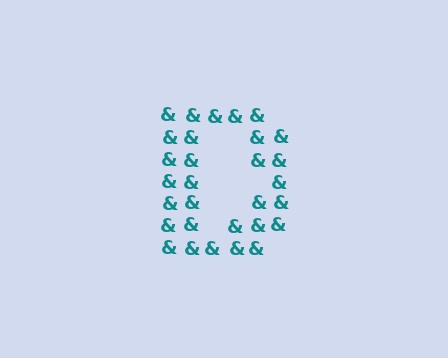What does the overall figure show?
The overall figure shows the letter D.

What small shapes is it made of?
It is made of small ampersands.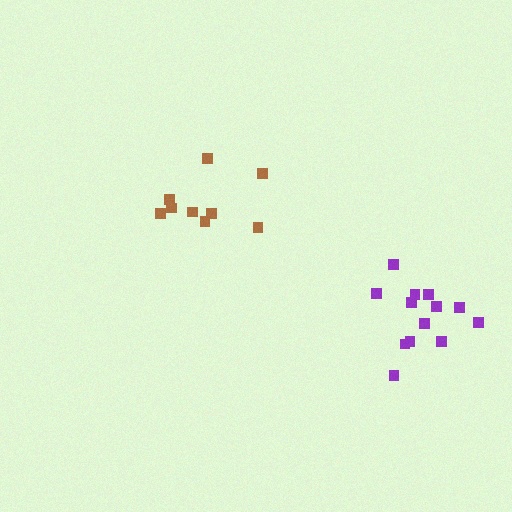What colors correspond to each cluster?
The clusters are colored: brown, purple.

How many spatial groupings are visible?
There are 2 spatial groupings.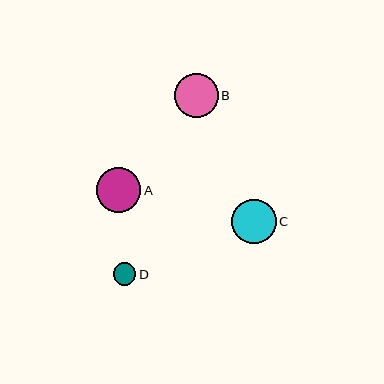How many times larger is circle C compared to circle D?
Circle C is approximately 2.0 times the size of circle D.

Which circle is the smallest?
Circle D is the smallest with a size of approximately 22 pixels.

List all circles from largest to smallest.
From largest to smallest: A, C, B, D.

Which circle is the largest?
Circle A is the largest with a size of approximately 45 pixels.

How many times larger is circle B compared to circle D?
Circle B is approximately 2.0 times the size of circle D.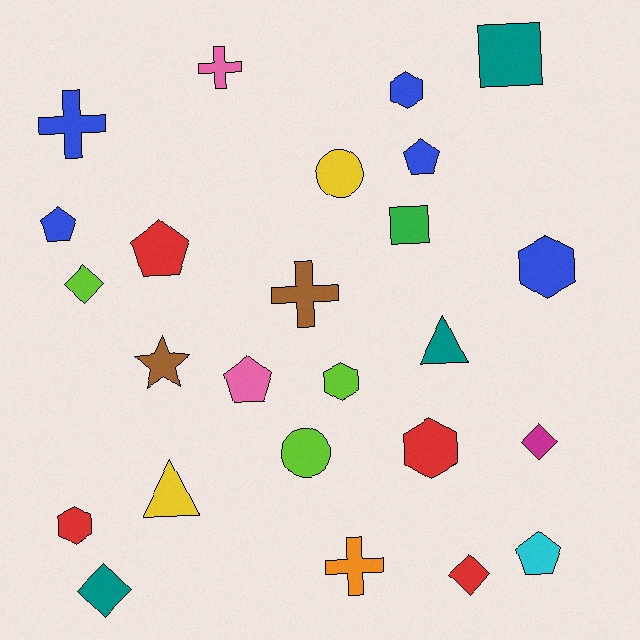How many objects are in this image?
There are 25 objects.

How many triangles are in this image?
There are 2 triangles.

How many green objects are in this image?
There is 1 green object.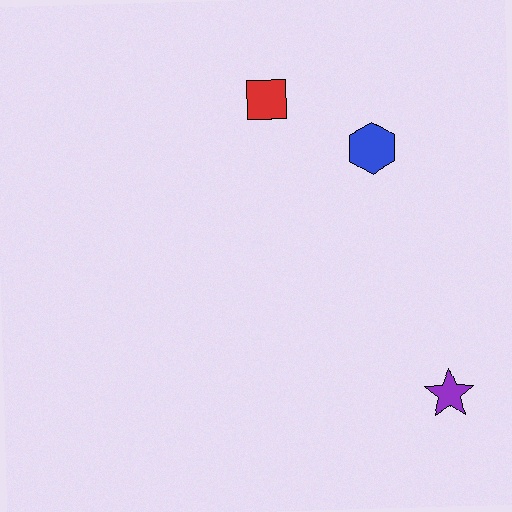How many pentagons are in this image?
There are no pentagons.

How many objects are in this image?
There are 3 objects.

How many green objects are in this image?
There are no green objects.